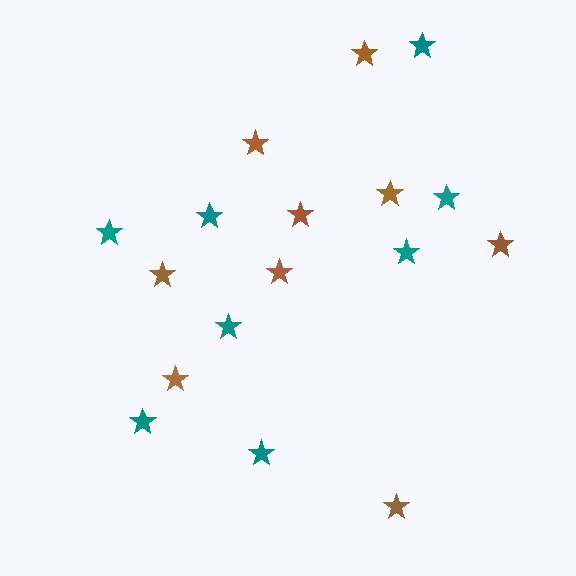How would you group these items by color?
There are 2 groups: one group of teal stars (8) and one group of brown stars (9).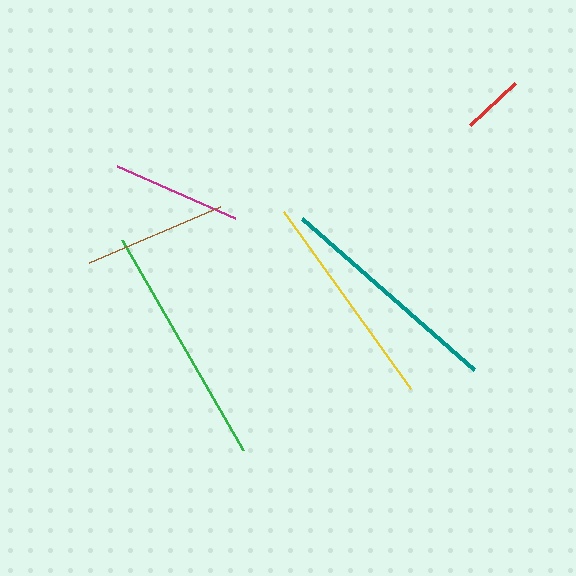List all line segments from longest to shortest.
From longest to shortest: green, teal, yellow, brown, magenta, red.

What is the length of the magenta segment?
The magenta segment is approximately 129 pixels long.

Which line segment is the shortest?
The red line is the shortest at approximately 61 pixels.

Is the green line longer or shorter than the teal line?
The green line is longer than the teal line.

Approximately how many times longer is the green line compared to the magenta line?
The green line is approximately 1.9 times the length of the magenta line.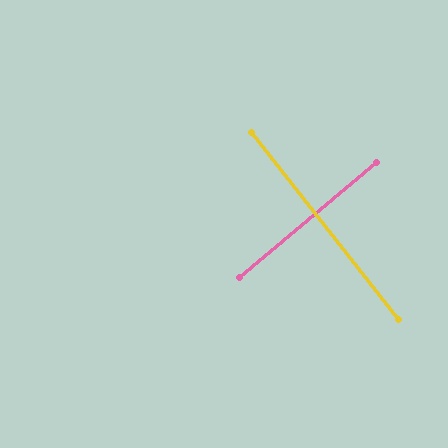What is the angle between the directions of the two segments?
Approximately 88 degrees.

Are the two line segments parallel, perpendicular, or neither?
Perpendicular — they meet at approximately 88°.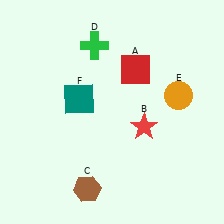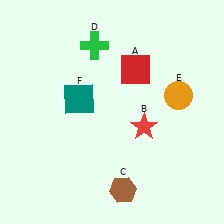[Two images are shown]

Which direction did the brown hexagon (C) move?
The brown hexagon (C) moved right.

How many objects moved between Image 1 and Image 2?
1 object moved between the two images.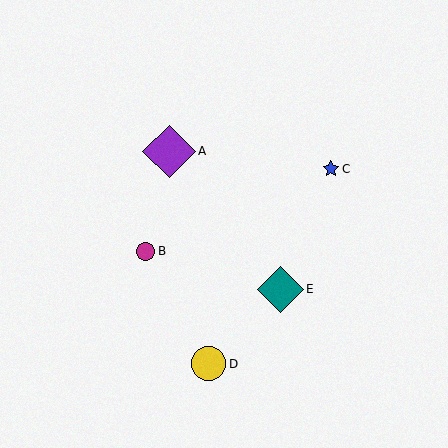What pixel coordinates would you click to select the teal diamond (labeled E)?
Click at (281, 290) to select the teal diamond E.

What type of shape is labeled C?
Shape C is a blue star.